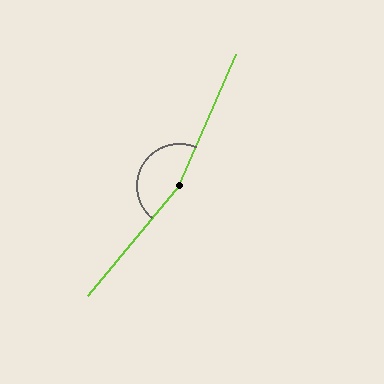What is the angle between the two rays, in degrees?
Approximately 164 degrees.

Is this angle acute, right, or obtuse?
It is obtuse.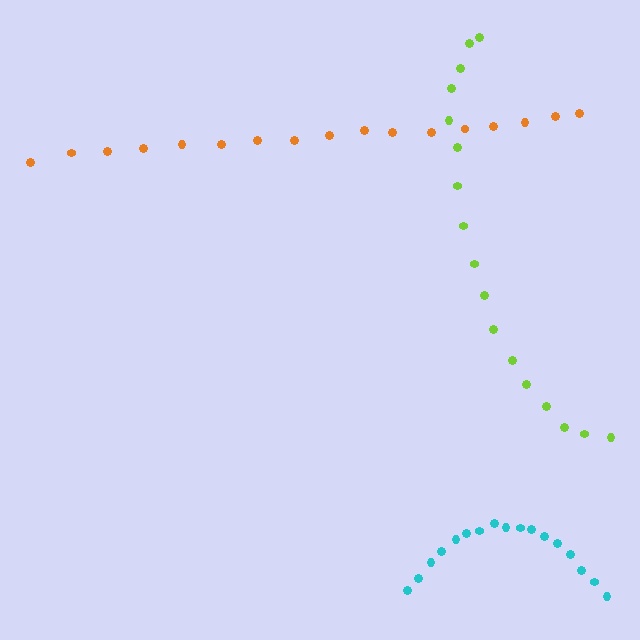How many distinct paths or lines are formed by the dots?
There are 3 distinct paths.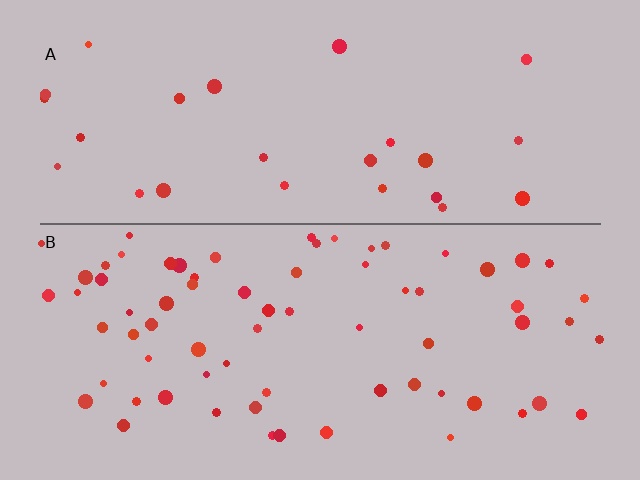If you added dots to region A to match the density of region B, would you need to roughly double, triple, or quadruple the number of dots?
Approximately triple.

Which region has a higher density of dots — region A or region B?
B (the bottom).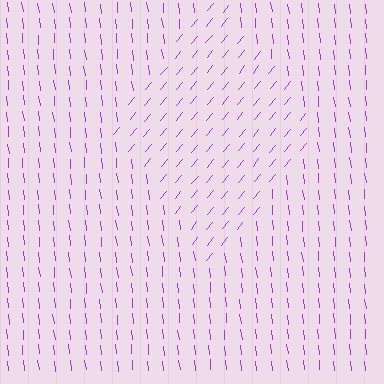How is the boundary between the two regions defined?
The boundary is defined purely by a change in line orientation (approximately 45 degrees difference). All lines are the same color and thickness.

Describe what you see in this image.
The image is filled with small purple line segments. A diamond region in the image has lines oriented differently from the surrounding lines, creating a visible texture boundary.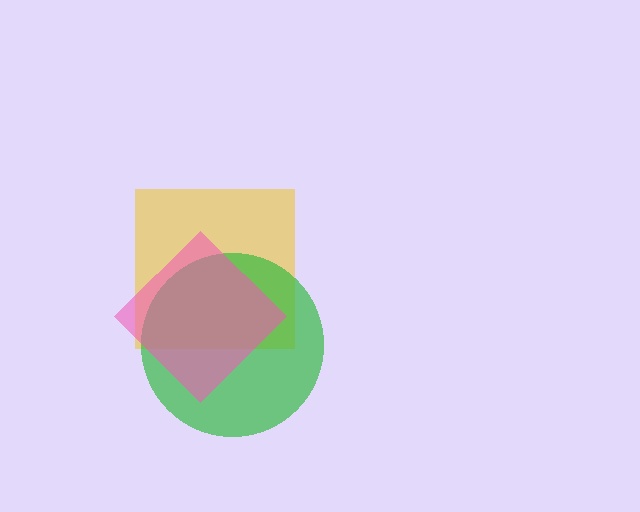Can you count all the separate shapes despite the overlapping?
Yes, there are 3 separate shapes.